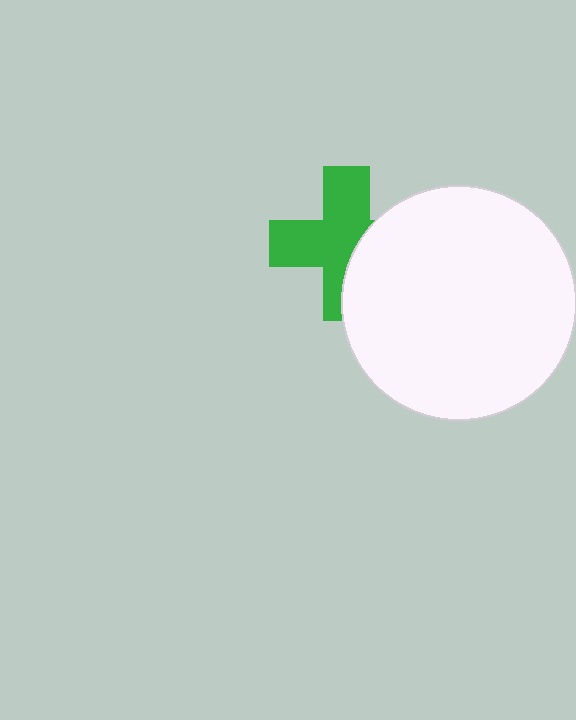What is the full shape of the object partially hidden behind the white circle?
The partially hidden object is a green cross.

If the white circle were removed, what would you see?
You would see the complete green cross.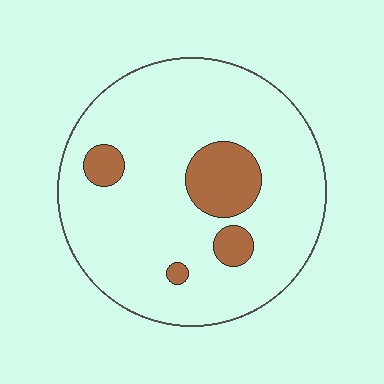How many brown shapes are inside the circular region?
4.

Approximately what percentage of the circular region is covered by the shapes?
Approximately 15%.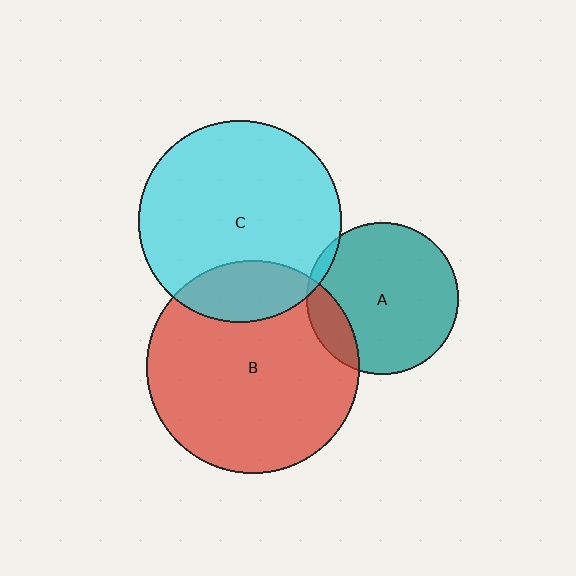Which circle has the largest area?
Circle B (red).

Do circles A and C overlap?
Yes.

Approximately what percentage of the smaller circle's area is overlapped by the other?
Approximately 5%.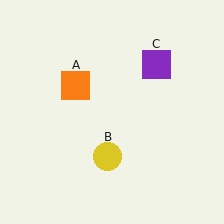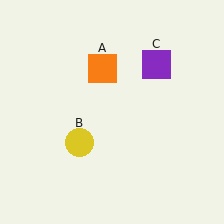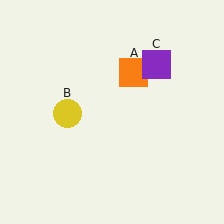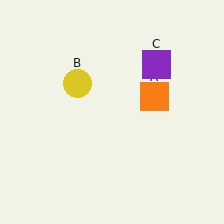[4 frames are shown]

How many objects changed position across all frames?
2 objects changed position: orange square (object A), yellow circle (object B).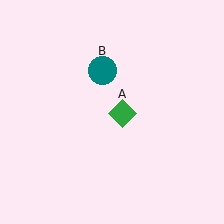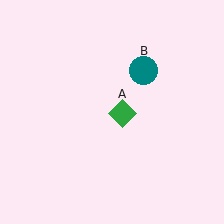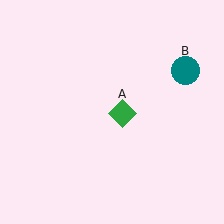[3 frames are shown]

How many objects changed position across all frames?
1 object changed position: teal circle (object B).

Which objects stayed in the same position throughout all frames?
Green diamond (object A) remained stationary.